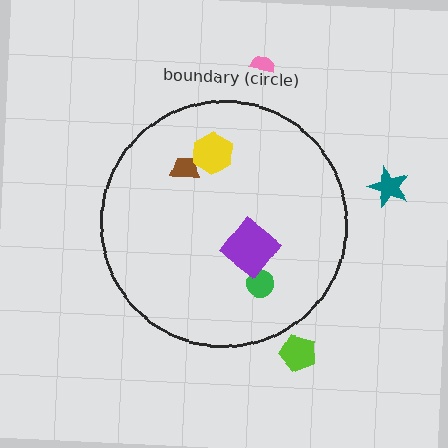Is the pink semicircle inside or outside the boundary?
Outside.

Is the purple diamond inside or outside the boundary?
Inside.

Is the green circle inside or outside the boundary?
Inside.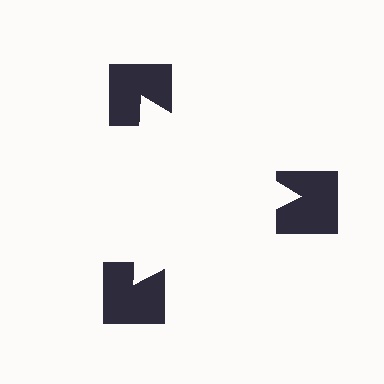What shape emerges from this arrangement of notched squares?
An illusory triangle — its edges are inferred from the aligned wedge cuts in the notched squares, not physically drawn.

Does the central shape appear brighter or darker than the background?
It typically appears slightly brighter than the background, even though no actual brightness change is drawn.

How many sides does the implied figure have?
3 sides.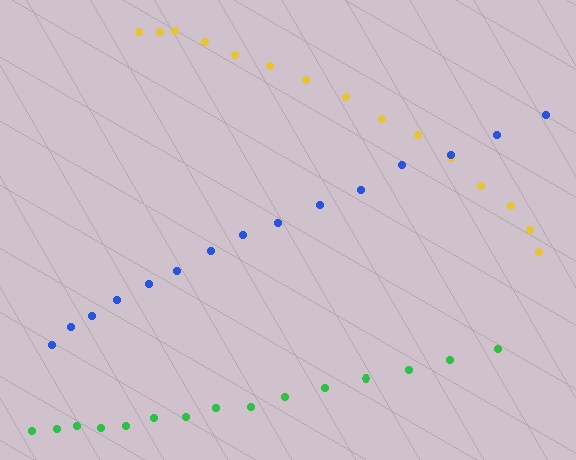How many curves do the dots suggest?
There are 3 distinct paths.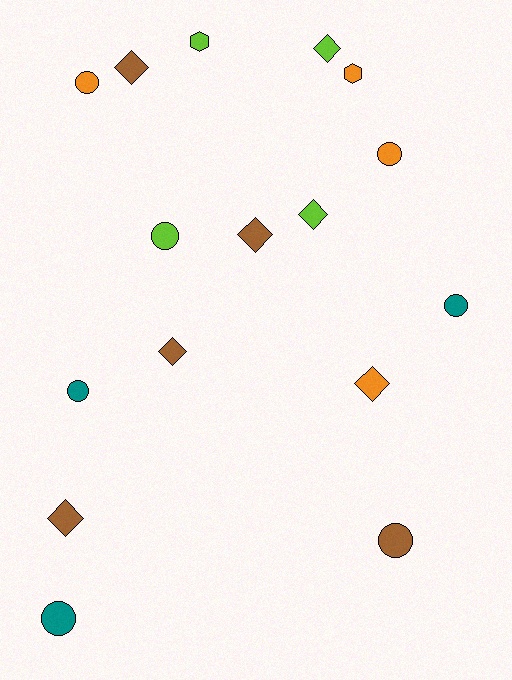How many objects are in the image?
There are 16 objects.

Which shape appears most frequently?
Diamond, with 7 objects.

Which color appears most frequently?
Brown, with 5 objects.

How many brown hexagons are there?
There are no brown hexagons.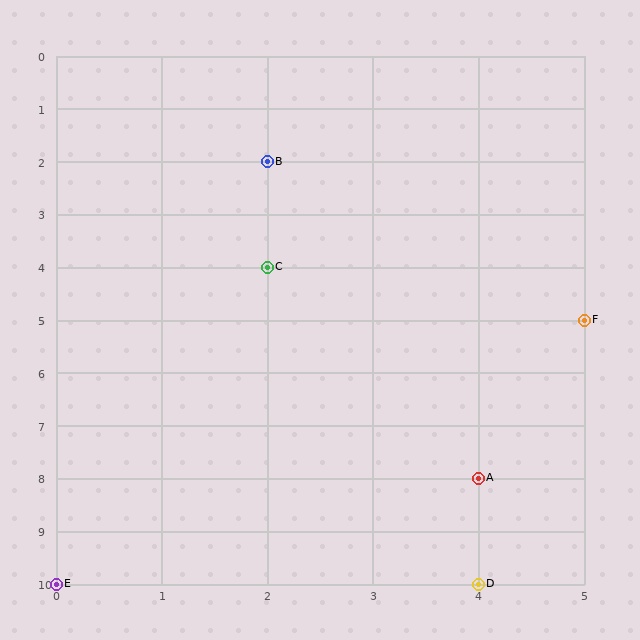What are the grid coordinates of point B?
Point B is at grid coordinates (2, 2).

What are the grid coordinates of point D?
Point D is at grid coordinates (4, 10).